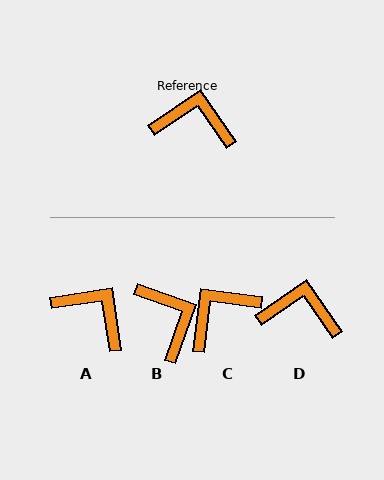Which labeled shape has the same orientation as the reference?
D.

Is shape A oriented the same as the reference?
No, it is off by about 26 degrees.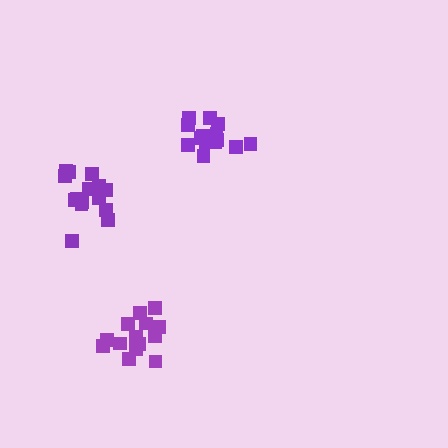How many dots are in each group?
Group 1: 15 dots, Group 2: 14 dots, Group 3: 15 dots (44 total).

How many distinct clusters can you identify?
There are 3 distinct clusters.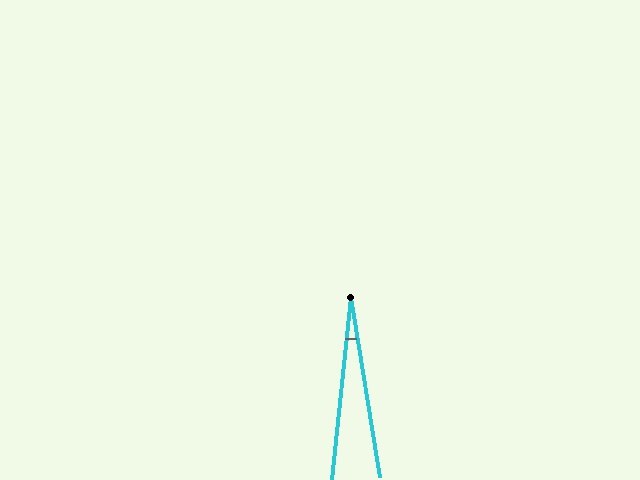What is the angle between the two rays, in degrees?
Approximately 15 degrees.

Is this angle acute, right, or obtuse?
It is acute.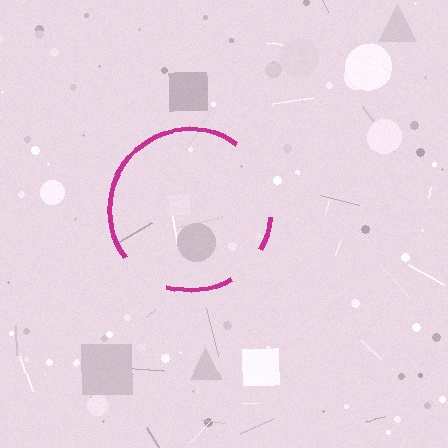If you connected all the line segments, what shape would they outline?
They would outline a circle.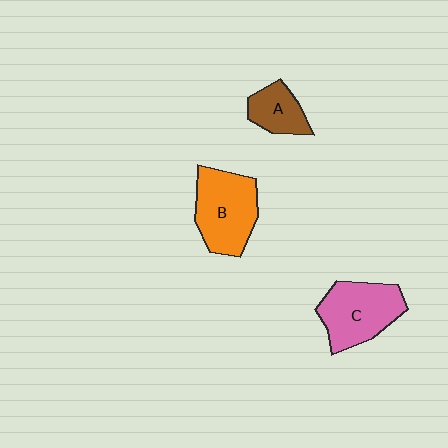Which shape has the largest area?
Shape B (orange).